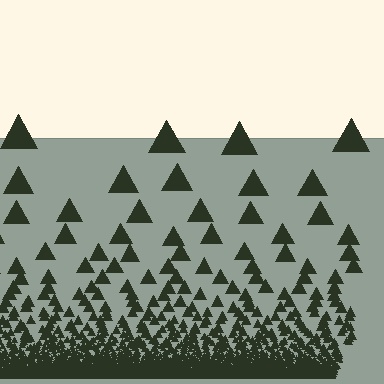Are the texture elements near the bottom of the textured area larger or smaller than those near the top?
Smaller. The gradient is inverted — elements near the bottom are smaller and denser.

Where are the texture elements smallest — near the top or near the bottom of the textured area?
Near the bottom.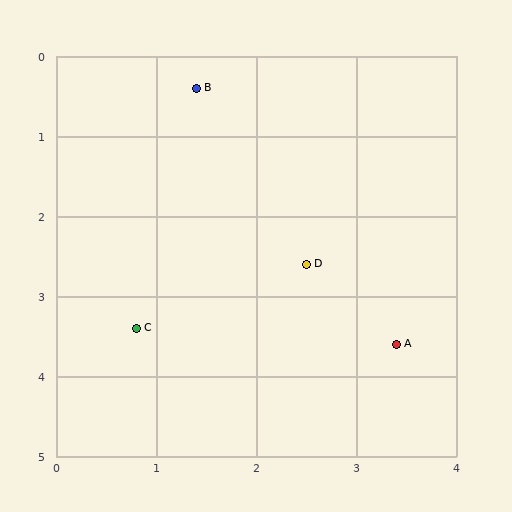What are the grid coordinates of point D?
Point D is at approximately (2.5, 2.6).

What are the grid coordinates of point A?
Point A is at approximately (3.4, 3.6).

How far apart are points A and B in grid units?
Points A and B are about 3.8 grid units apart.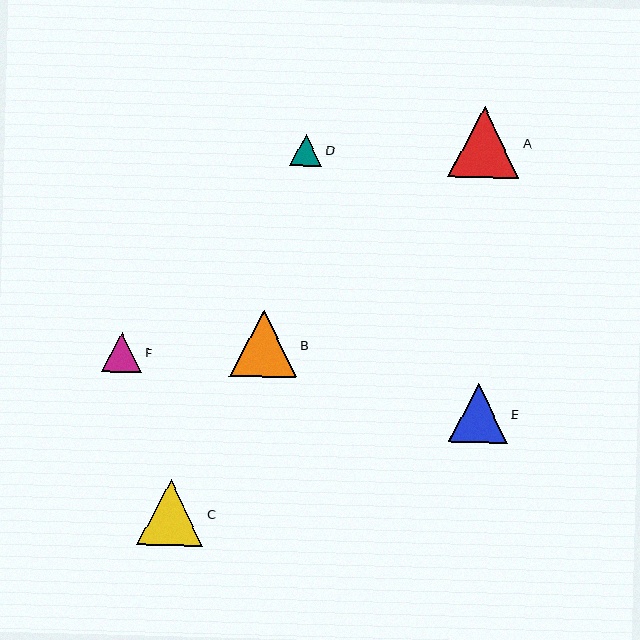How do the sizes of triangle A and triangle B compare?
Triangle A and triangle B are approximately the same size.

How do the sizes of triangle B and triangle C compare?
Triangle B and triangle C are approximately the same size.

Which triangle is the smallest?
Triangle D is the smallest with a size of approximately 32 pixels.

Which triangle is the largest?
Triangle A is the largest with a size of approximately 71 pixels.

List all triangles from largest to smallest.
From largest to smallest: A, B, C, E, F, D.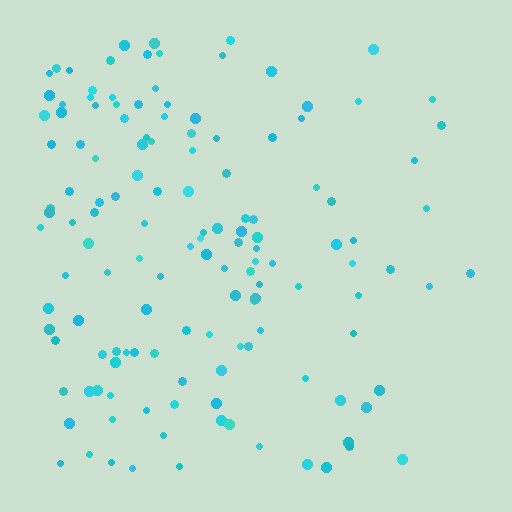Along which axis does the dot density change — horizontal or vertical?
Horizontal.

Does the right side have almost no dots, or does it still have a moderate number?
Still a moderate number, just noticeably fewer than the left.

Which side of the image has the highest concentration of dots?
The left.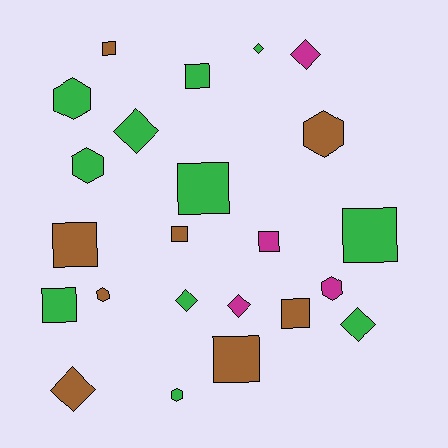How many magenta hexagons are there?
There is 1 magenta hexagon.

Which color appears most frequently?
Green, with 11 objects.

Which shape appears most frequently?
Square, with 10 objects.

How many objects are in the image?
There are 23 objects.